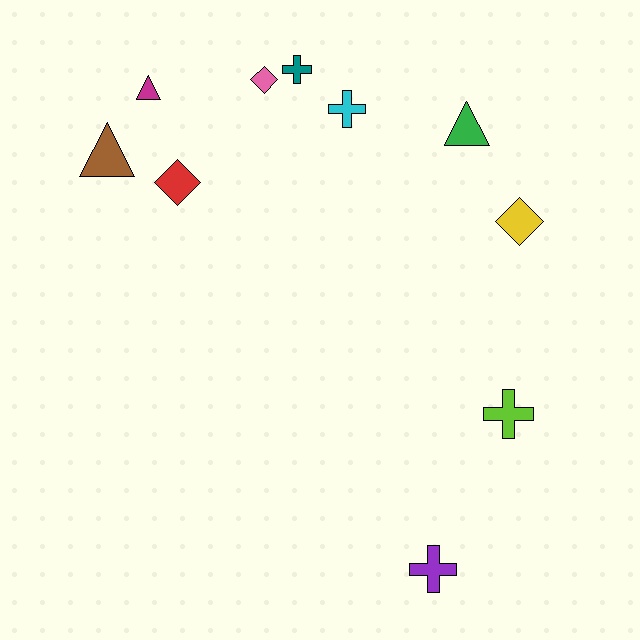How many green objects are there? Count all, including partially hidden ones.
There is 1 green object.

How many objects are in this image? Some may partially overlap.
There are 10 objects.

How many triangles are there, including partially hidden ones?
There are 3 triangles.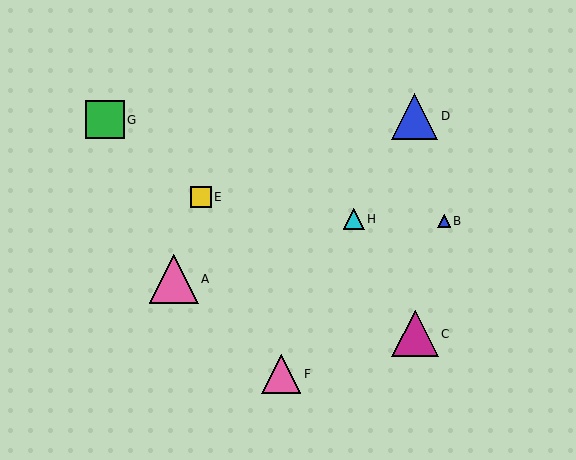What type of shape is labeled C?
Shape C is a magenta triangle.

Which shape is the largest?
The pink triangle (labeled A) is the largest.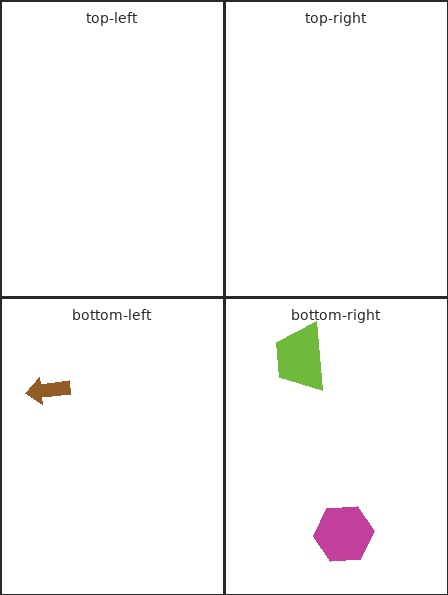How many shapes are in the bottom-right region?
2.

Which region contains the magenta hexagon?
The bottom-right region.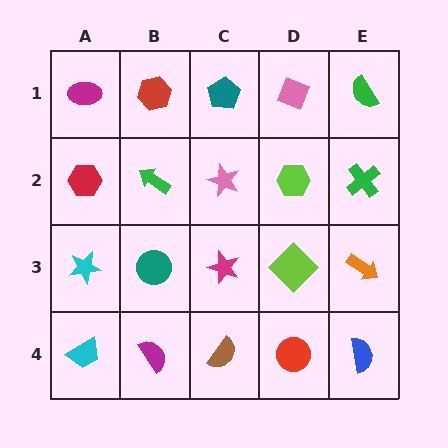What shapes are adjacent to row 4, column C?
A magenta star (row 3, column C), a magenta semicircle (row 4, column B), a red circle (row 4, column D).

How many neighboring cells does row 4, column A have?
2.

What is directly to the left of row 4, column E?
A red circle.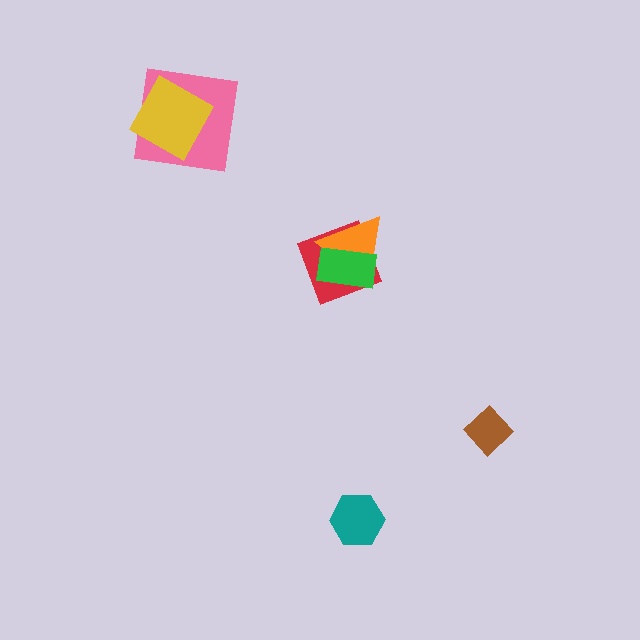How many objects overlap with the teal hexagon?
0 objects overlap with the teal hexagon.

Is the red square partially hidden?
Yes, it is partially covered by another shape.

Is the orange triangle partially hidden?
Yes, it is partially covered by another shape.